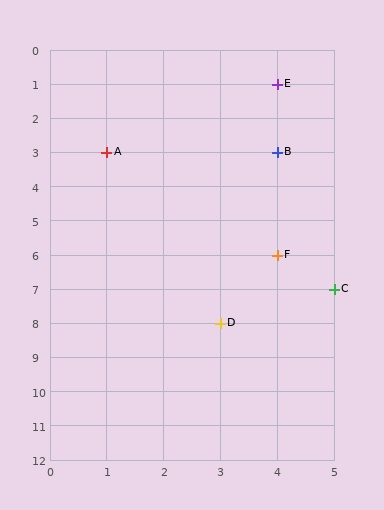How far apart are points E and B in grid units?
Points E and B are 2 rows apart.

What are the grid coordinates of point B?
Point B is at grid coordinates (4, 3).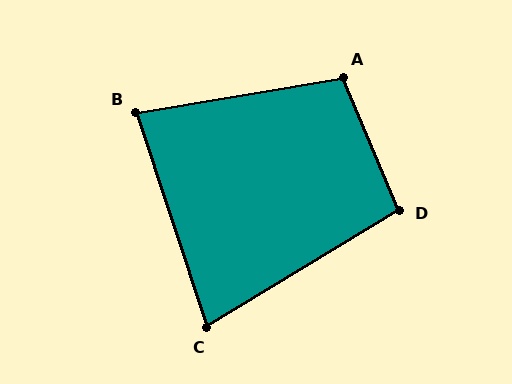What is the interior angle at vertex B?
Approximately 81 degrees (acute).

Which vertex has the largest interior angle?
A, at approximately 103 degrees.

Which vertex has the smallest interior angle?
C, at approximately 77 degrees.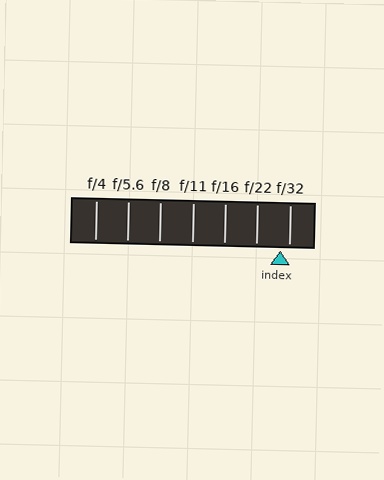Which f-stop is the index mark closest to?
The index mark is closest to f/32.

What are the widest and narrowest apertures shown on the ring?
The widest aperture shown is f/4 and the narrowest is f/32.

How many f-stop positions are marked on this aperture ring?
There are 7 f-stop positions marked.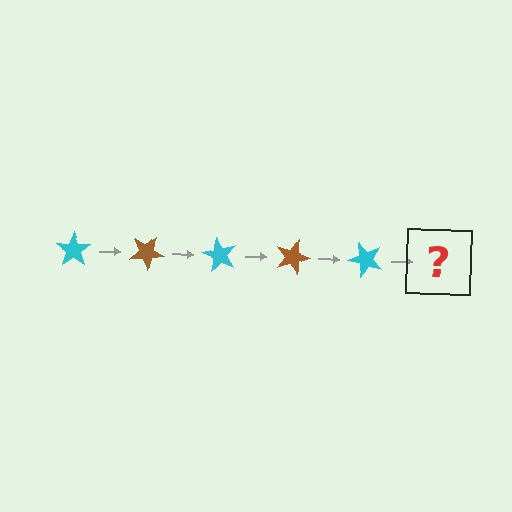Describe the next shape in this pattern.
It should be a brown star, rotated 150 degrees from the start.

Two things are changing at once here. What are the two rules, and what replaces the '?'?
The two rules are that it rotates 30 degrees each step and the color cycles through cyan and brown. The '?' should be a brown star, rotated 150 degrees from the start.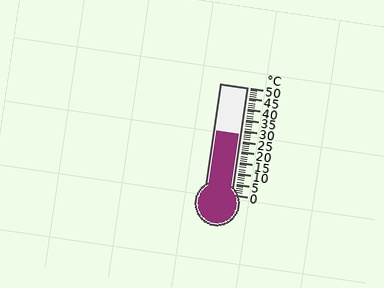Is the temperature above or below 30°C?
The temperature is below 30°C.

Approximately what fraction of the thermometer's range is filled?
The thermometer is filled to approximately 55% of its range.